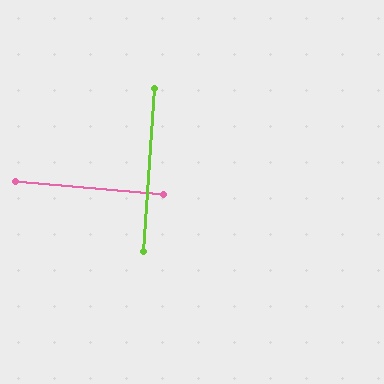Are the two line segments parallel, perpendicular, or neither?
Perpendicular — they meet at approximately 89°.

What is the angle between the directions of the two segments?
Approximately 89 degrees.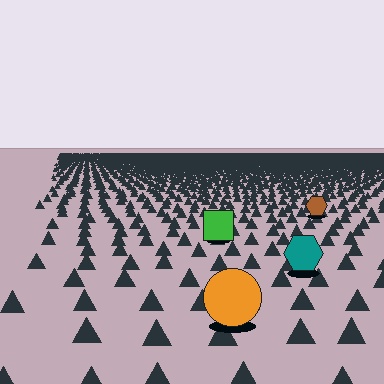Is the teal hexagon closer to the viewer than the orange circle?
No. The orange circle is closer — you can tell from the texture gradient: the ground texture is coarser near it.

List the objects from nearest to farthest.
From nearest to farthest: the orange circle, the teal hexagon, the green square, the brown hexagon.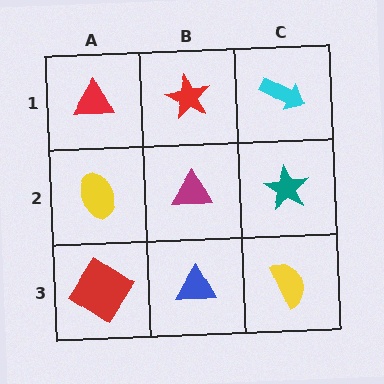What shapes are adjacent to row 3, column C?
A teal star (row 2, column C), a blue triangle (row 3, column B).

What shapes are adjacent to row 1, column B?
A magenta triangle (row 2, column B), a red triangle (row 1, column A), a cyan arrow (row 1, column C).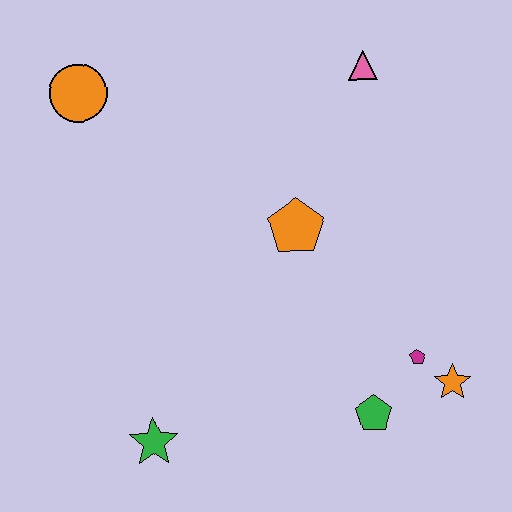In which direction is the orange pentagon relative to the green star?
The orange pentagon is above the green star.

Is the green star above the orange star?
No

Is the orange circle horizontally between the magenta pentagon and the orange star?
No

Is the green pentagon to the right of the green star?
Yes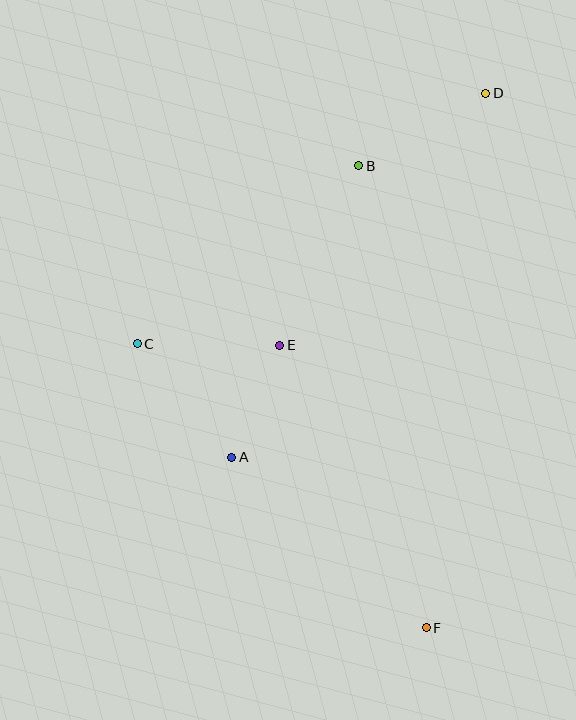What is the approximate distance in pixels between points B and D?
The distance between B and D is approximately 146 pixels.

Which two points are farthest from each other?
Points D and F are farthest from each other.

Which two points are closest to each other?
Points A and E are closest to each other.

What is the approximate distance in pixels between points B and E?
The distance between B and E is approximately 197 pixels.